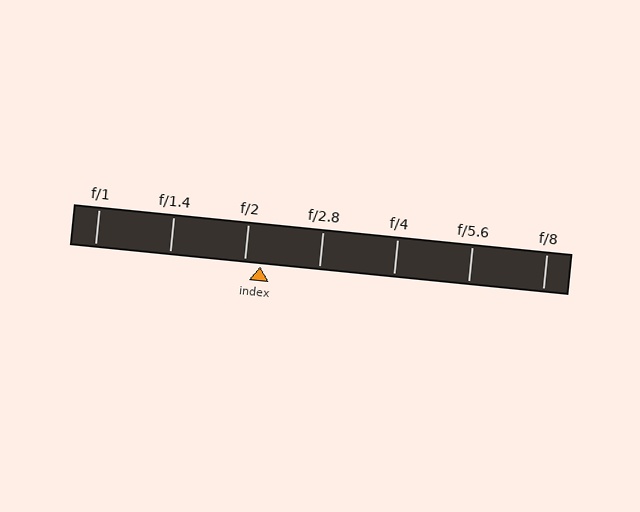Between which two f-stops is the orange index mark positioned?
The index mark is between f/2 and f/2.8.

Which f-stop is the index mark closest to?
The index mark is closest to f/2.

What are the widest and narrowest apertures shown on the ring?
The widest aperture shown is f/1 and the narrowest is f/8.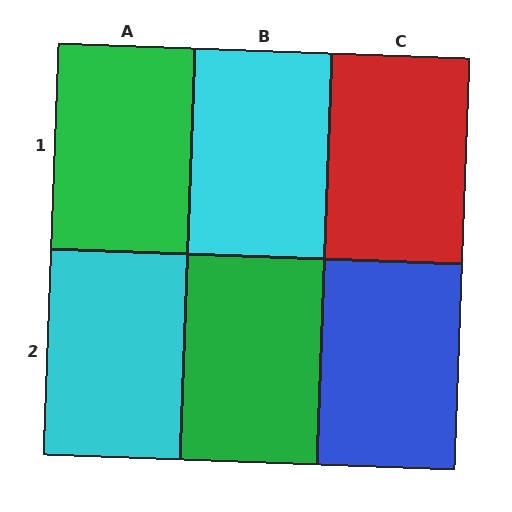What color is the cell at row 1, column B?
Cyan.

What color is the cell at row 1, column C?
Red.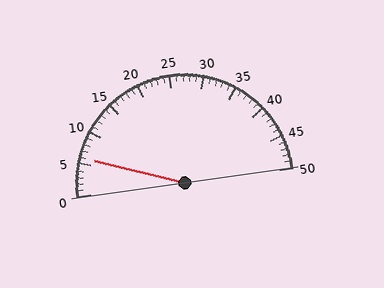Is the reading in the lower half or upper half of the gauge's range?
The reading is in the lower half of the range (0 to 50).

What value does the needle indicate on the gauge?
The needle indicates approximately 6.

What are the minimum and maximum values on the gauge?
The gauge ranges from 0 to 50.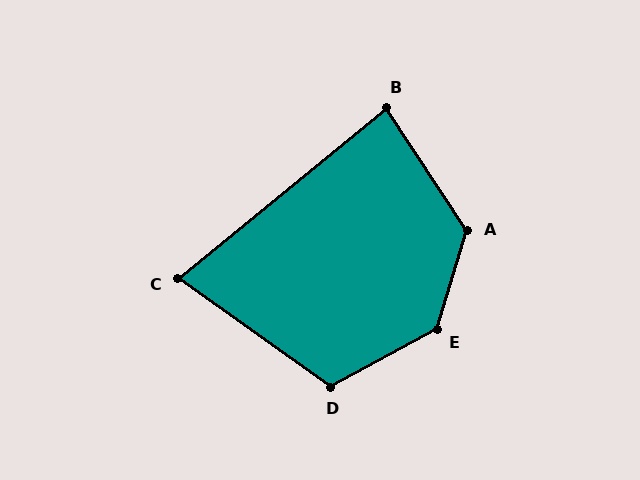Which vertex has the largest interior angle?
E, at approximately 135 degrees.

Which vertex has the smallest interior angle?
C, at approximately 75 degrees.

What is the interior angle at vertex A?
Approximately 130 degrees (obtuse).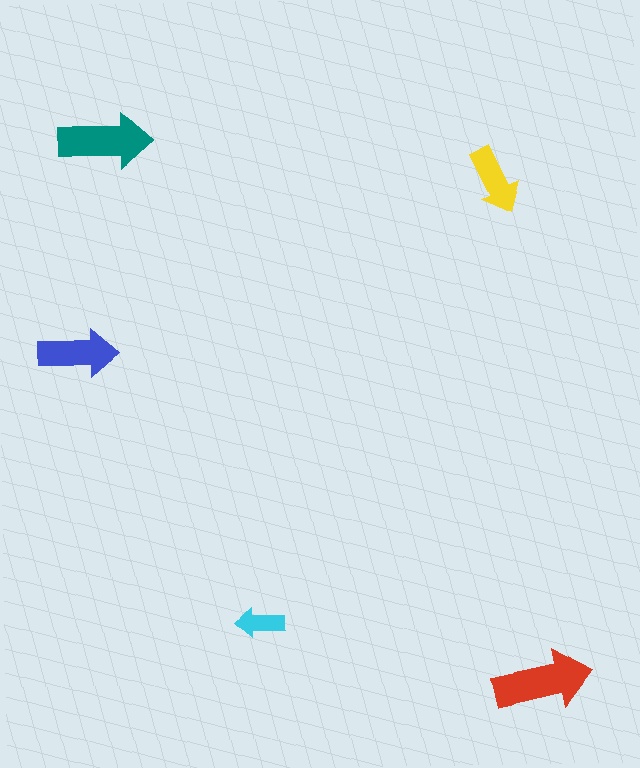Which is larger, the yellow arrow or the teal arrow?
The teal one.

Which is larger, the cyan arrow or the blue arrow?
The blue one.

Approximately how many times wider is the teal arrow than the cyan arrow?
About 2 times wider.